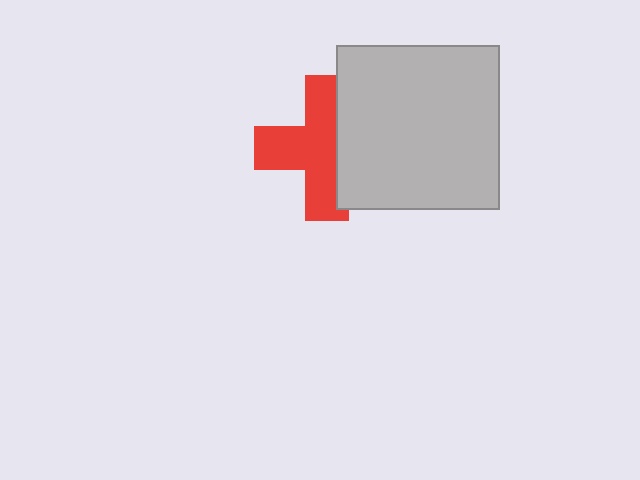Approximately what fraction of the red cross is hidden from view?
Roughly 37% of the red cross is hidden behind the light gray square.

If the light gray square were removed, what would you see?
You would see the complete red cross.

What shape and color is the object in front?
The object in front is a light gray square.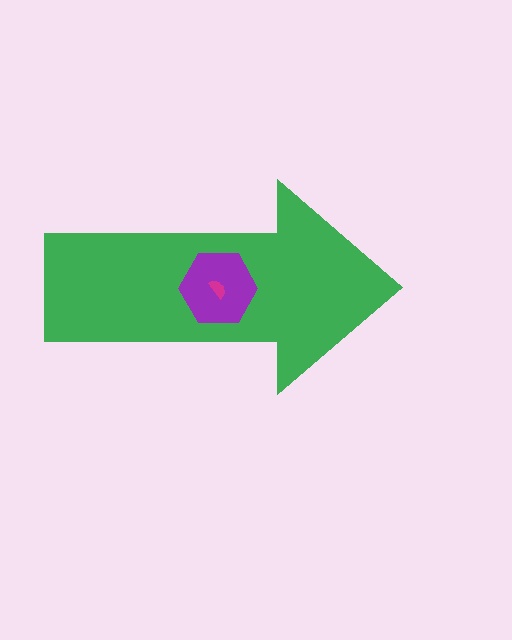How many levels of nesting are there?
3.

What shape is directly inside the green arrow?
The purple hexagon.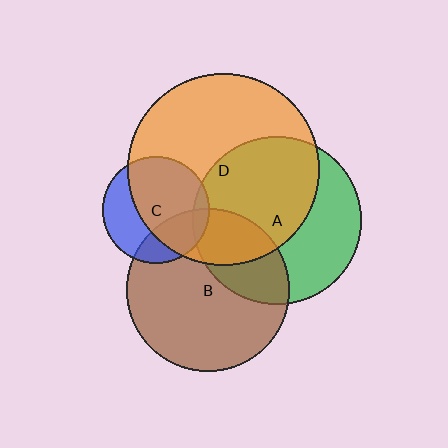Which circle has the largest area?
Circle D (orange).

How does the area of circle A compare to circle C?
Approximately 2.5 times.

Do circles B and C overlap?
Yes.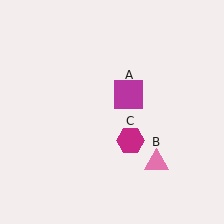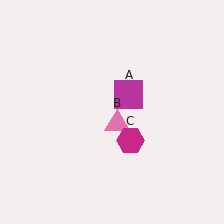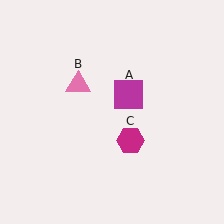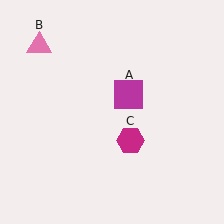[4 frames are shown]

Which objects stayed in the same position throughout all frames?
Magenta square (object A) and magenta hexagon (object C) remained stationary.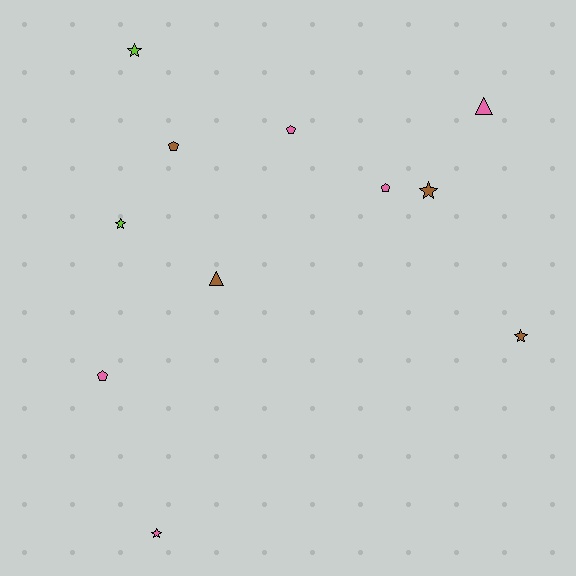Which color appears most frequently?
Pink, with 5 objects.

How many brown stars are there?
There are 2 brown stars.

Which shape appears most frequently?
Star, with 5 objects.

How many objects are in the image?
There are 11 objects.